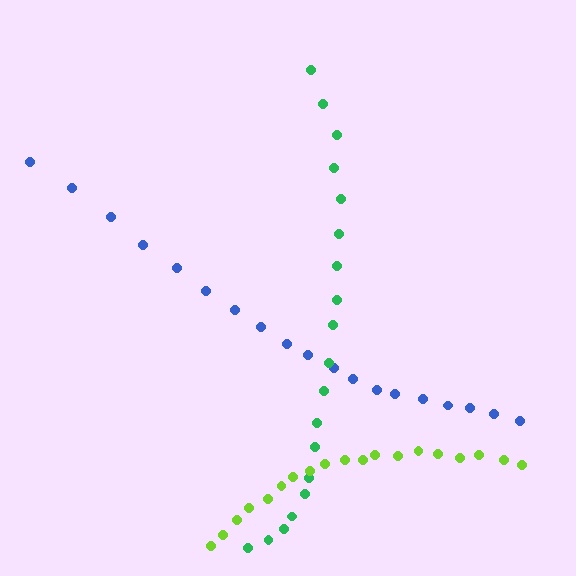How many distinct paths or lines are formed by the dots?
There are 3 distinct paths.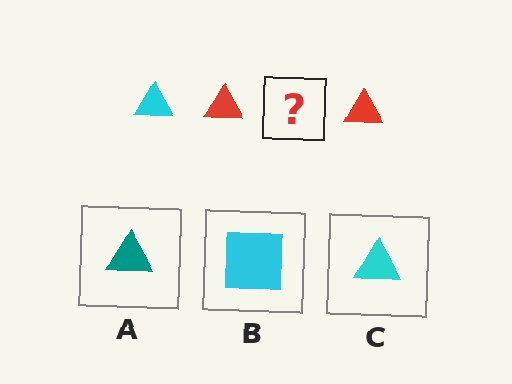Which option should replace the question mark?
Option C.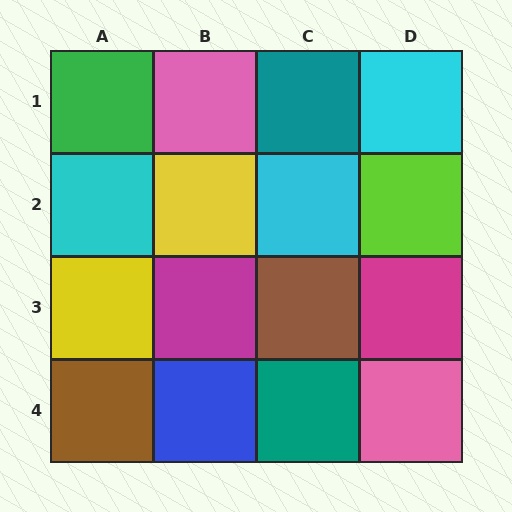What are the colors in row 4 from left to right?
Brown, blue, teal, pink.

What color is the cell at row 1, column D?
Cyan.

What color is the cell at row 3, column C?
Brown.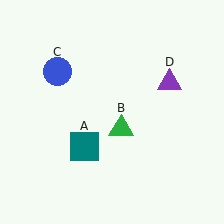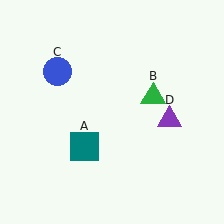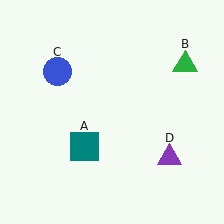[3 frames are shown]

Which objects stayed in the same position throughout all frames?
Teal square (object A) and blue circle (object C) remained stationary.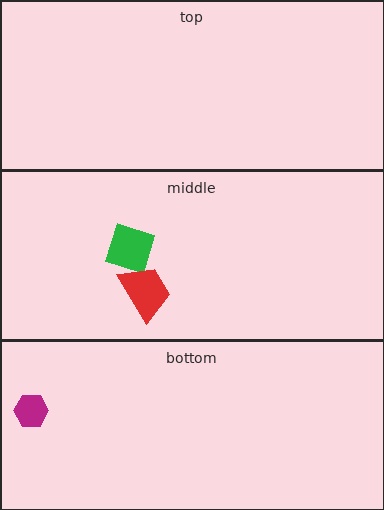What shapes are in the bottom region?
The magenta hexagon.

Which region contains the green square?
The middle region.